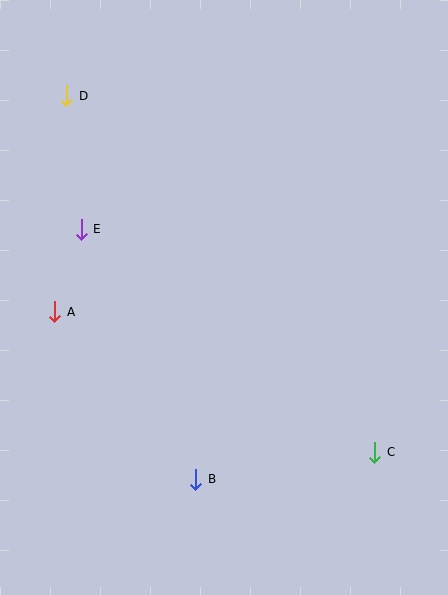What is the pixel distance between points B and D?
The distance between B and D is 404 pixels.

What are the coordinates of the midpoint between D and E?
The midpoint between D and E is at (74, 163).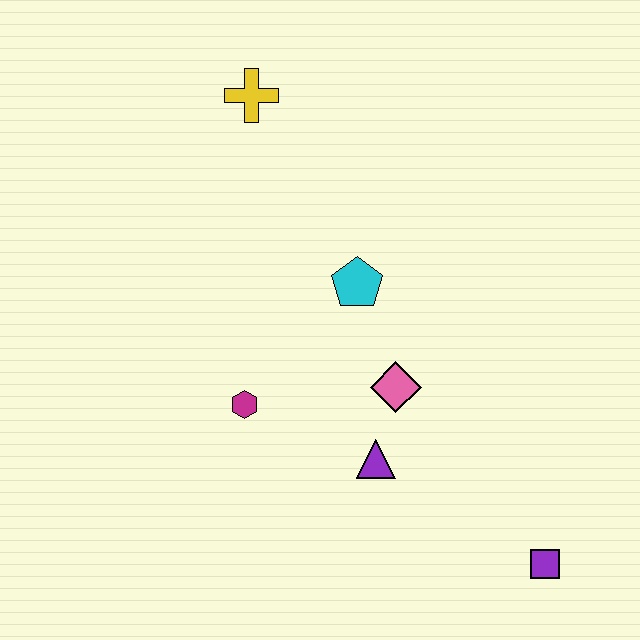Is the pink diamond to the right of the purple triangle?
Yes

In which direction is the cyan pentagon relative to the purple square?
The cyan pentagon is above the purple square.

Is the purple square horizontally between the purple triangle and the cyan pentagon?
No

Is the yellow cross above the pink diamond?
Yes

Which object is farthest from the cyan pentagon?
The purple square is farthest from the cyan pentagon.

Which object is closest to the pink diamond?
The purple triangle is closest to the pink diamond.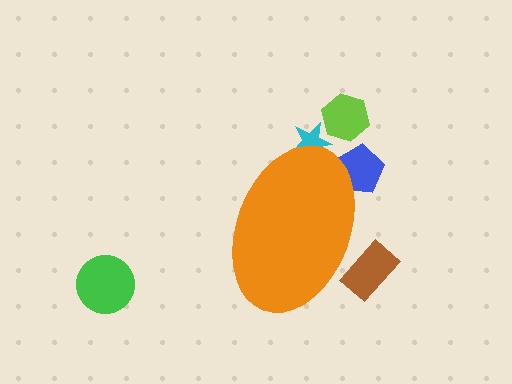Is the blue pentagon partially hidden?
Yes, the blue pentagon is partially hidden behind the orange ellipse.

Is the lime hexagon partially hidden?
No, the lime hexagon is fully visible.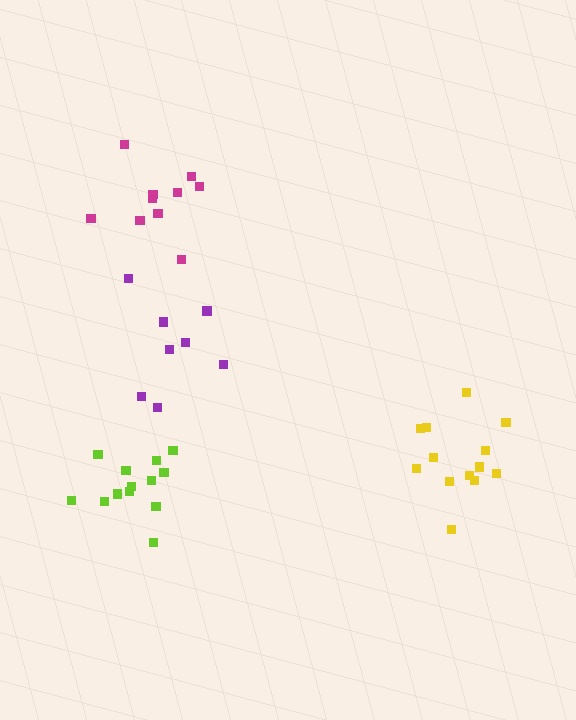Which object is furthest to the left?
The lime cluster is leftmost.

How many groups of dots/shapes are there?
There are 4 groups.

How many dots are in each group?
Group 1: 13 dots, Group 2: 10 dots, Group 3: 13 dots, Group 4: 8 dots (44 total).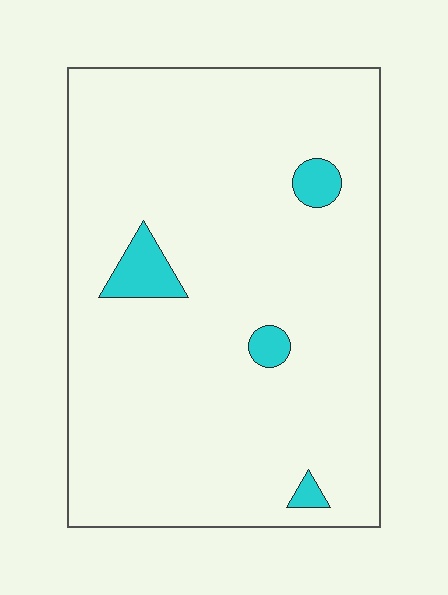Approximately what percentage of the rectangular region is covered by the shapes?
Approximately 5%.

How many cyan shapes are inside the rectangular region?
4.